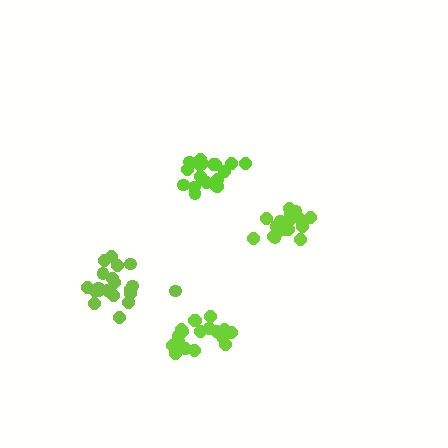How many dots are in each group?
Group 1: 18 dots, Group 2: 18 dots, Group 3: 20 dots, Group 4: 18 dots (74 total).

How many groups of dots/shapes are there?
There are 4 groups.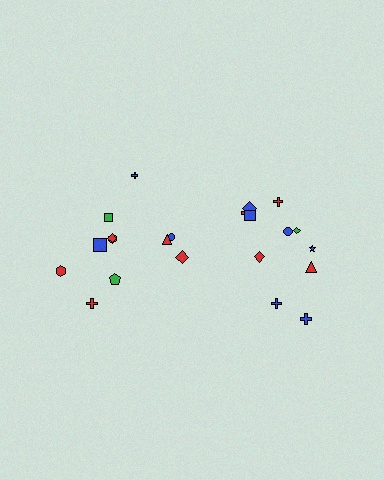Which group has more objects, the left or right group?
The right group.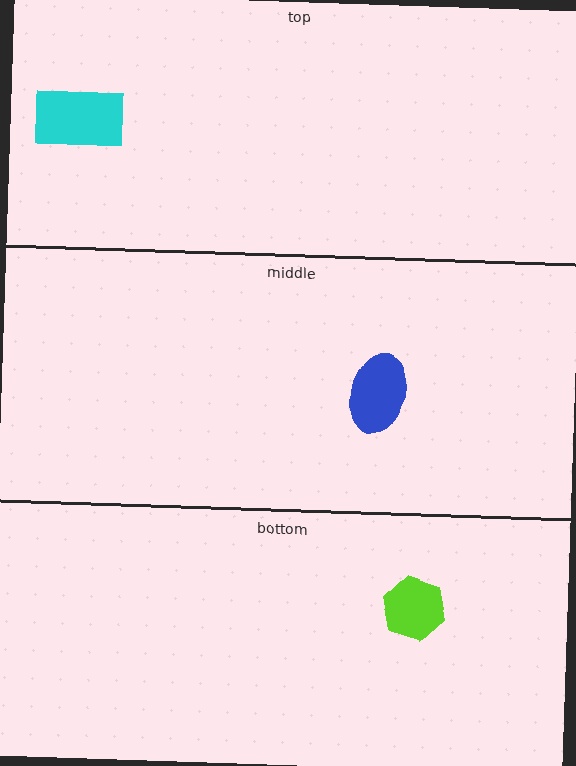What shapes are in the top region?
The cyan rectangle.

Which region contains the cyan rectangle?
The top region.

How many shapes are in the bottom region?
1.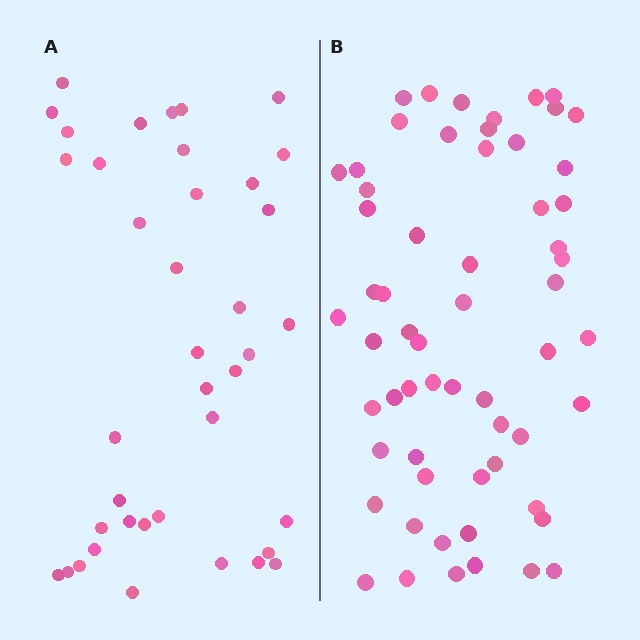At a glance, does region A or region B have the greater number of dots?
Region B (the right region) has more dots.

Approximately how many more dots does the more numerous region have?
Region B has approximately 20 more dots than region A.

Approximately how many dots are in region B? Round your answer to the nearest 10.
About 60 dots.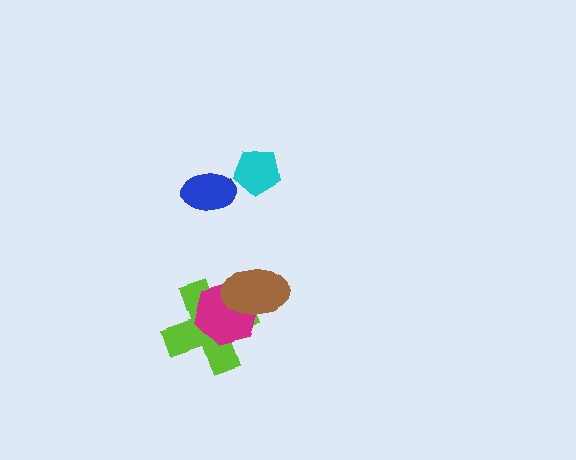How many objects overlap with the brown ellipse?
2 objects overlap with the brown ellipse.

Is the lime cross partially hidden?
Yes, it is partially covered by another shape.